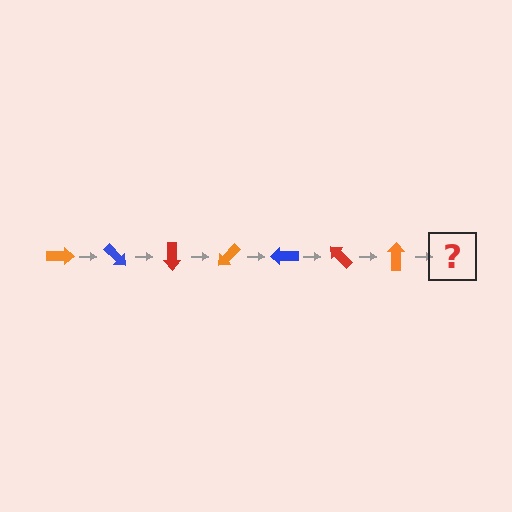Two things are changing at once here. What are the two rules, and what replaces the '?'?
The two rules are that it rotates 45 degrees each step and the color cycles through orange, blue, and red. The '?' should be a blue arrow, rotated 315 degrees from the start.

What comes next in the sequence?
The next element should be a blue arrow, rotated 315 degrees from the start.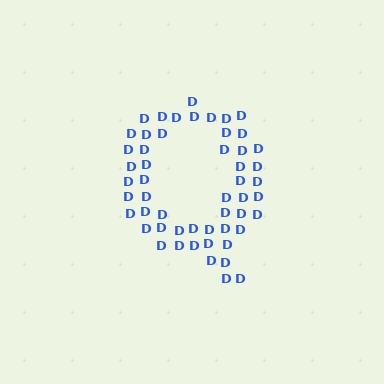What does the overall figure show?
The overall figure shows the letter Q.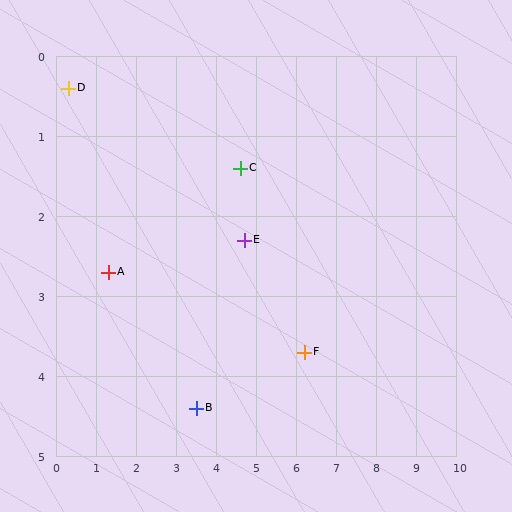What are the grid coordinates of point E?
Point E is at approximately (4.7, 2.3).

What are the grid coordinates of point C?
Point C is at approximately (4.6, 1.4).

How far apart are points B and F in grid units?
Points B and F are about 2.8 grid units apart.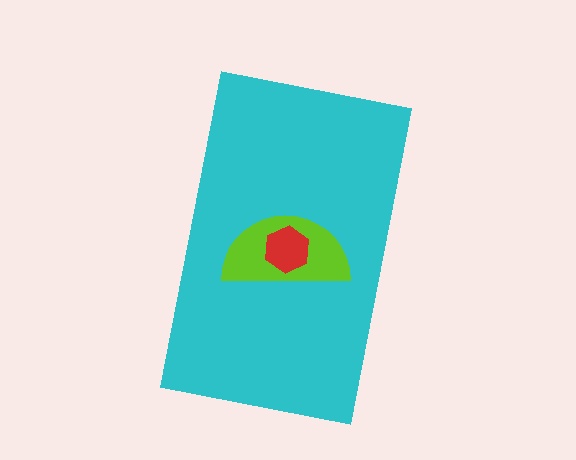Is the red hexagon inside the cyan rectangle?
Yes.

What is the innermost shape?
The red hexagon.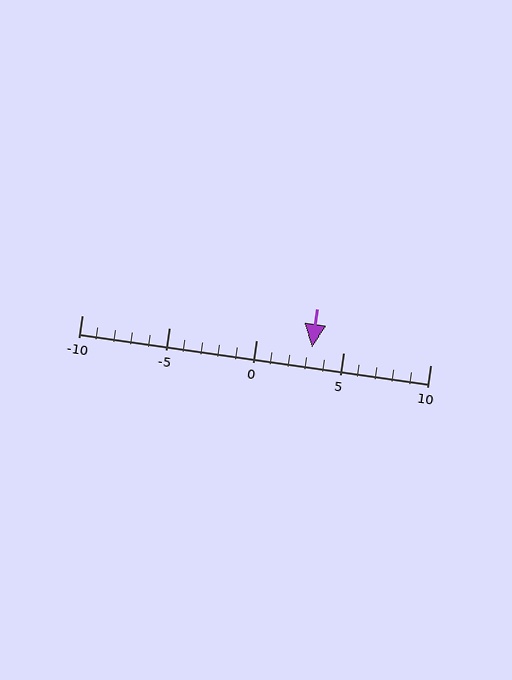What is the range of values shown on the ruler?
The ruler shows values from -10 to 10.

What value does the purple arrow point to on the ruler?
The purple arrow points to approximately 3.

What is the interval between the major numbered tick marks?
The major tick marks are spaced 5 units apart.